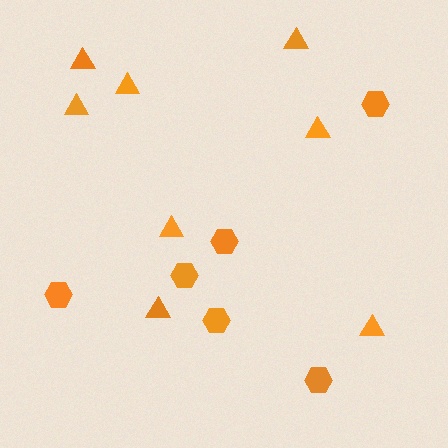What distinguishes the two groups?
There are 2 groups: one group of hexagons (6) and one group of triangles (8).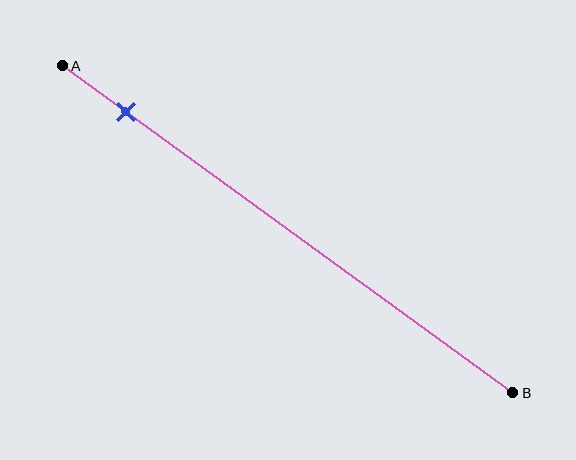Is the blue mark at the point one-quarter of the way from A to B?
No, the mark is at about 15% from A, not at the 25% one-quarter point.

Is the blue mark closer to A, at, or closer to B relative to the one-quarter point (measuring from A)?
The blue mark is closer to point A than the one-quarter point of segment AB.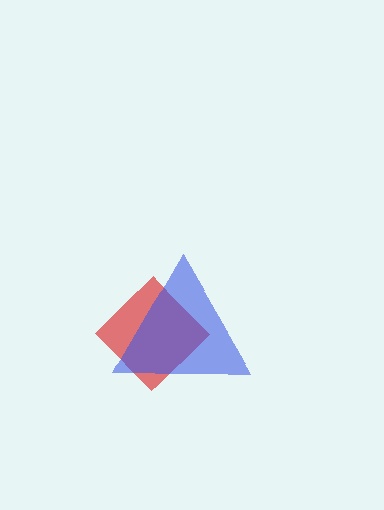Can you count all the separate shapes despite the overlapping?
Yes, there are 2 separate shapes.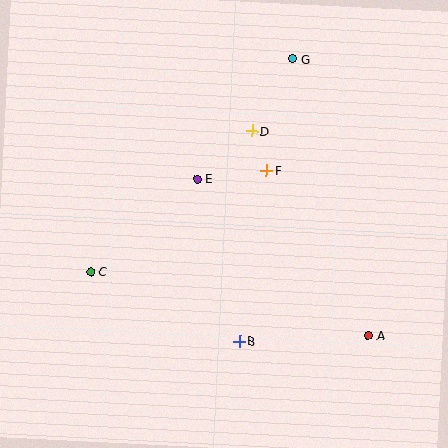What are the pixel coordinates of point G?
Point G is at (293, 59).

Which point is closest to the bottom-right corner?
Point A is closest to the bottom-right corner.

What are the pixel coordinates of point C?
Point C is at (91, 272).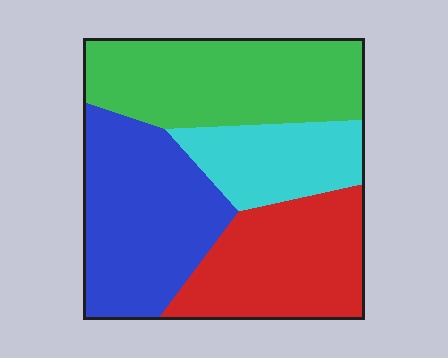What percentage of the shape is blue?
Blue covers 29% of the shape.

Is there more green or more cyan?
Green.